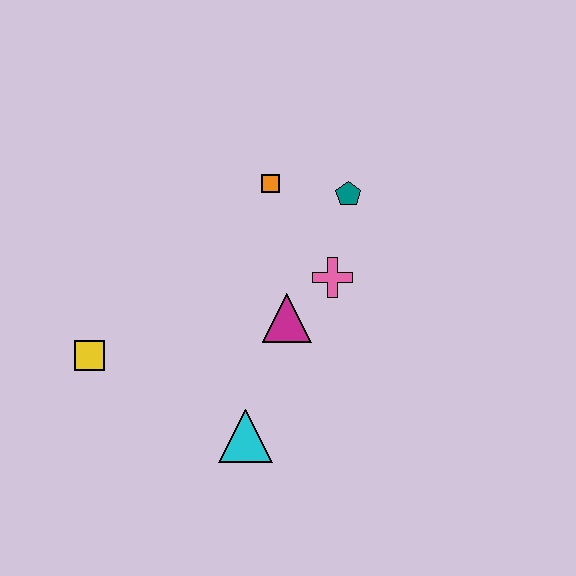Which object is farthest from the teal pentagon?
The yellow square is farthest from the teal pentagon.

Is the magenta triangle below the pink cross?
Yes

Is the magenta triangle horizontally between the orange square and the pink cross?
Yes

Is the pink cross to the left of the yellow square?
No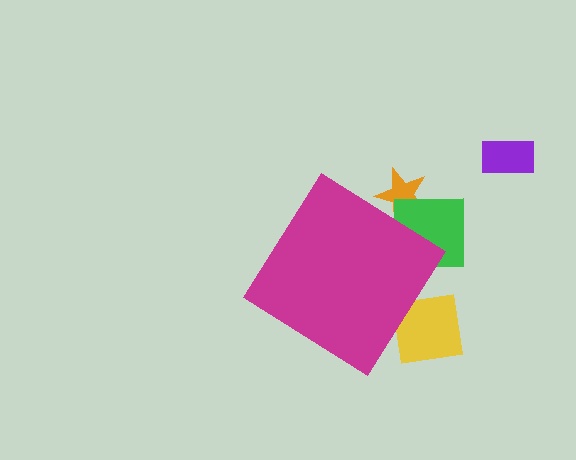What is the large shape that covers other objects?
A magenta diamond.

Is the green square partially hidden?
Yes, the green square is partially hidden behind the magenta diamond.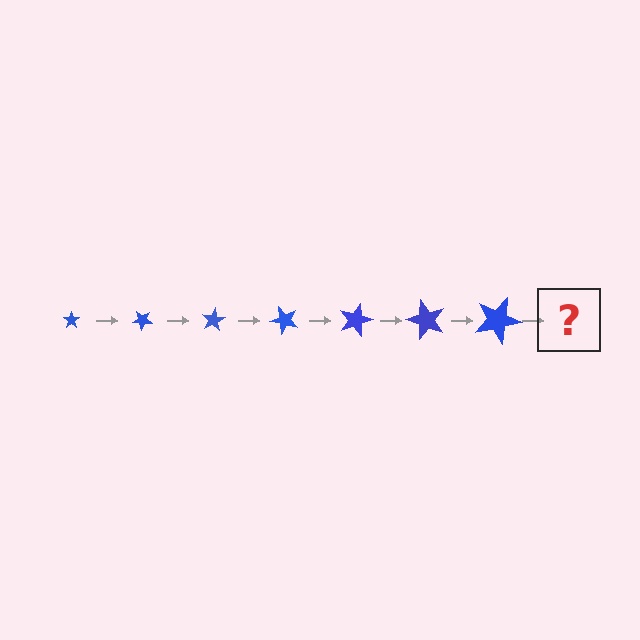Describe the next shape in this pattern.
It should be a star, larger than the previous one and rotated 280 degrees from the start.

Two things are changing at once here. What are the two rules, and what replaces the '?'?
The two rules are that the star grows larger each step and it rotates 40 degrees each step. The '?' should be a star, larger than the previous one and rotated 280 degrees from the start.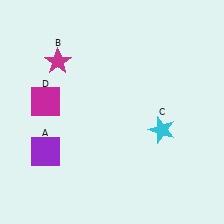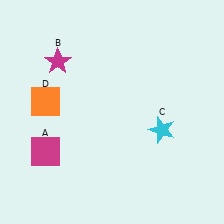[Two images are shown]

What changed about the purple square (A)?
In Image 1, A is purple. In Image 2, it changed to magenta.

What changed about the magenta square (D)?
In Image 1, D is magenta. In Image 2, it changed to orange.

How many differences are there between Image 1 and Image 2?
There are 2 differences between the two images.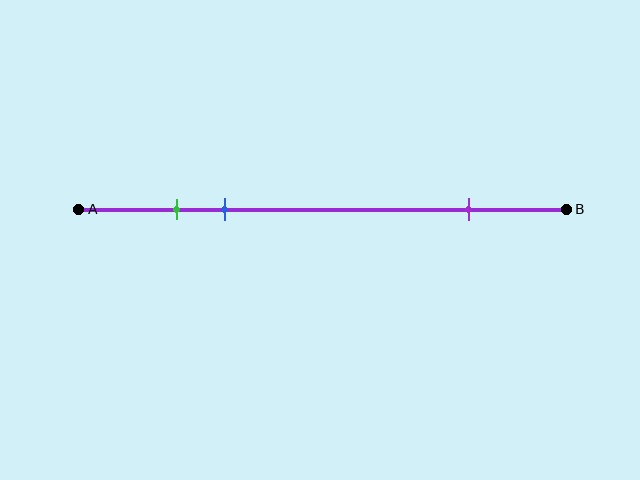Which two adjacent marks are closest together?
The green and blue marks are the closest adjacent pair.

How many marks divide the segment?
There are 3 marks dividing the segment.